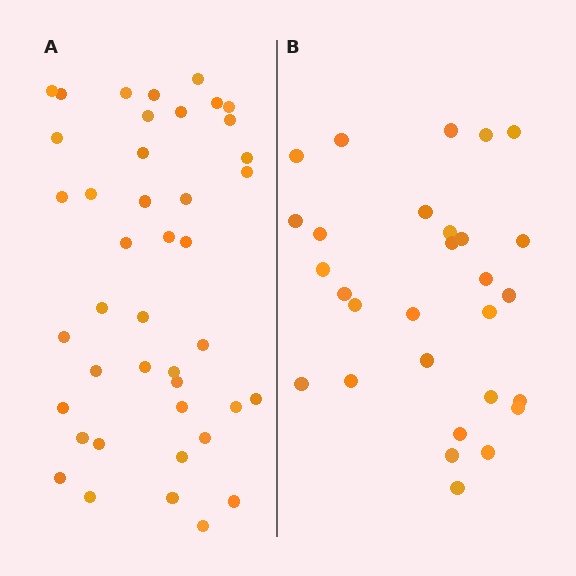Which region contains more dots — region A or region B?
Region A (the left region) has more dots.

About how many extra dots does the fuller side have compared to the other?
Region A has approximately 15 more dots than region B.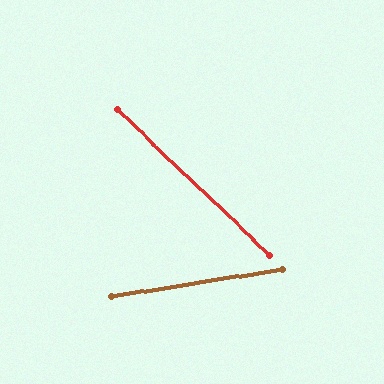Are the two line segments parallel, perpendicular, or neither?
Neither parallel nor perpendicular — they differ by about 53°.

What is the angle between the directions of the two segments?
Approximately 53 degrees.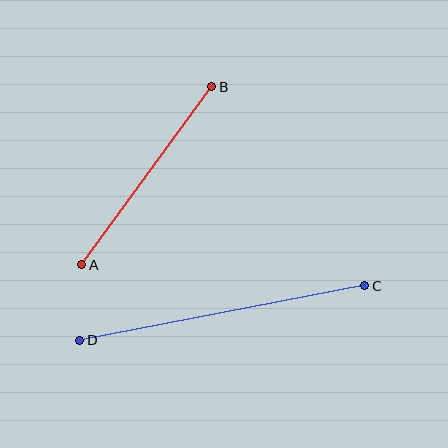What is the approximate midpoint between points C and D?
The midpoint is at approximately (222, 313) pixels.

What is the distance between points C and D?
The distance is approximately 290 pixels.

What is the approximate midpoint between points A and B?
The midpoint is at approximately (147, 176) pixels.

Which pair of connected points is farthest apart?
Points C and D are farthest apart.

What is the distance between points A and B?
The distance is approximately 220 pixels.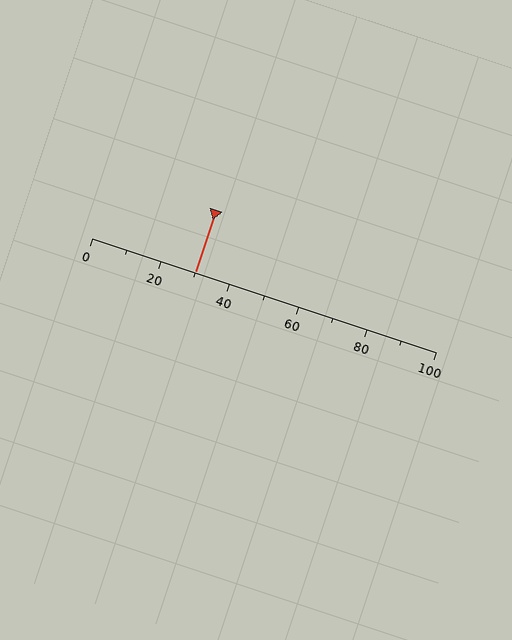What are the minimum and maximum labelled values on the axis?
The axis runs from 0 to 100.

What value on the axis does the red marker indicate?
The marker indicates approximately 30.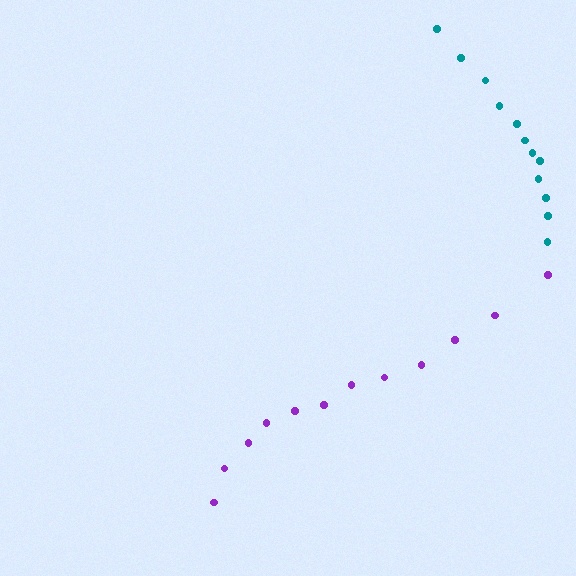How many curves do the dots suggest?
There are 2 distinct paths.